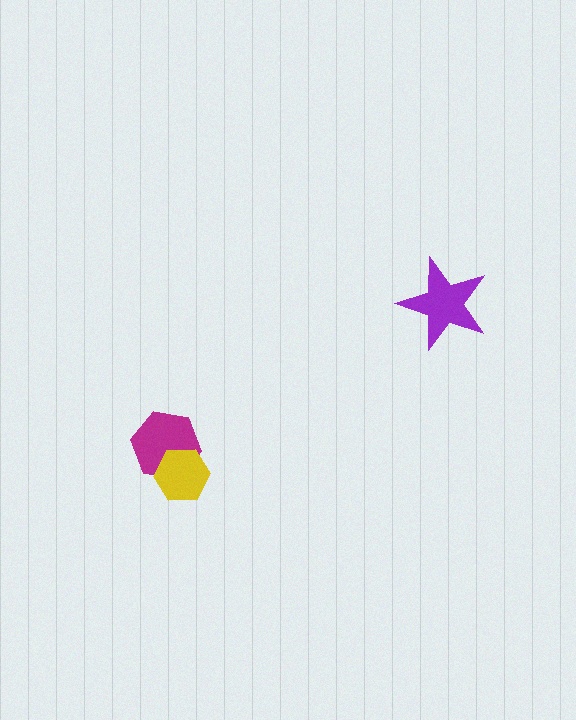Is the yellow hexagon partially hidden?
No, no other shape covers it.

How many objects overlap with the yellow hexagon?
1 object overlaps with the yellow hexagon.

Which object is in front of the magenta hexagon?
The yellow hexagon is in front of the magenta hexagon.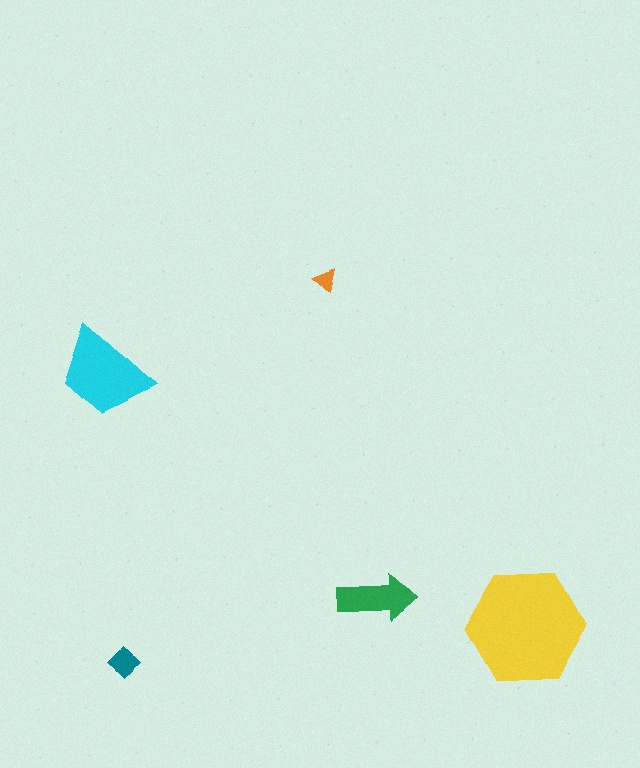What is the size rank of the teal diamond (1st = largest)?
4th.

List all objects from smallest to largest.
The orange triangle, the teal diamond, the green arrow, the cyan trapezoid, the yellow hexagon.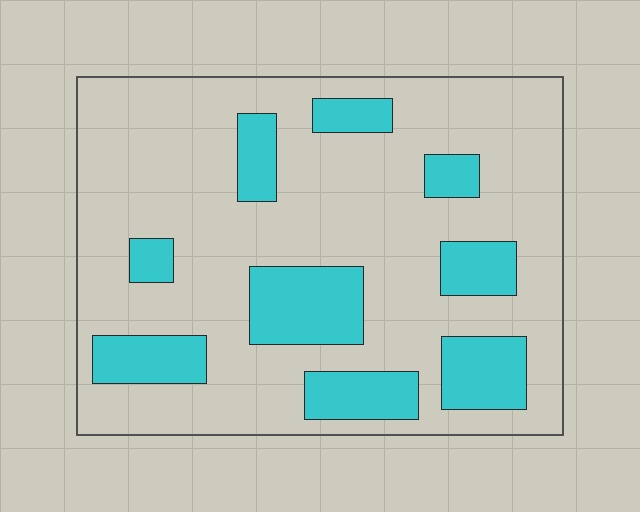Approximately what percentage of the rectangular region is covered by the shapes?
Approximately 25%.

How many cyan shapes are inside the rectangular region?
9.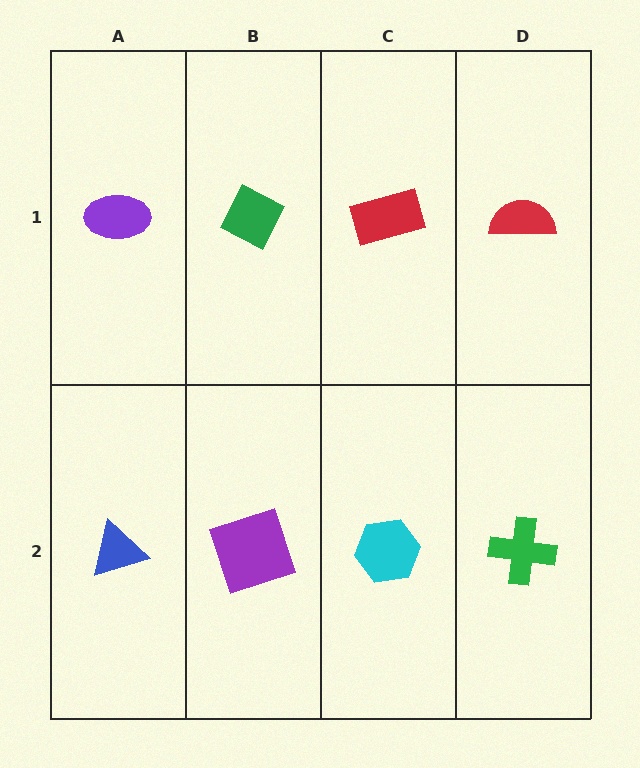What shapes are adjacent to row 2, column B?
A green diamond (row 1, column B), a blue triangle (row 2, column A), a cyan hexagon (row 2, column C).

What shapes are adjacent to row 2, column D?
A red semicircle (row 1, column D), a cyan hexagon (row 2, column C).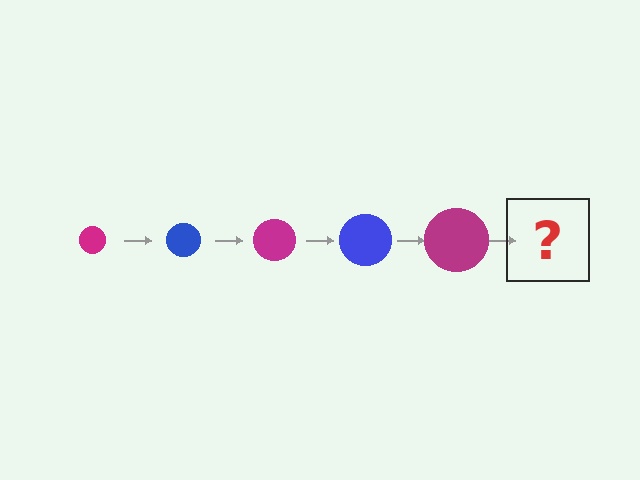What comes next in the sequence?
The next element should be a blue circle, larger than the previous one.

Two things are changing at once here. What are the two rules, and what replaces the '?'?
The two rules are that the circle grows larger each step and the color cycles through magenta and blue. The '?' should be a blue circle, larger than the previous one.